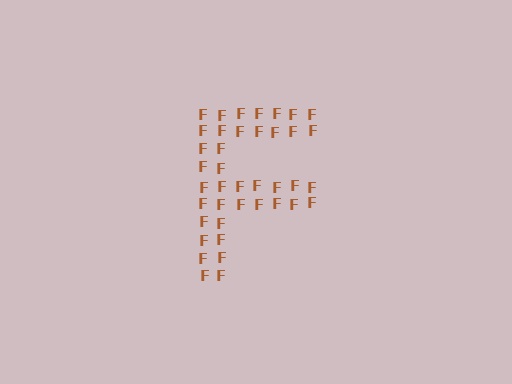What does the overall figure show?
The overall figure shows the letter F.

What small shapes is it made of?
It is made of small letter F's.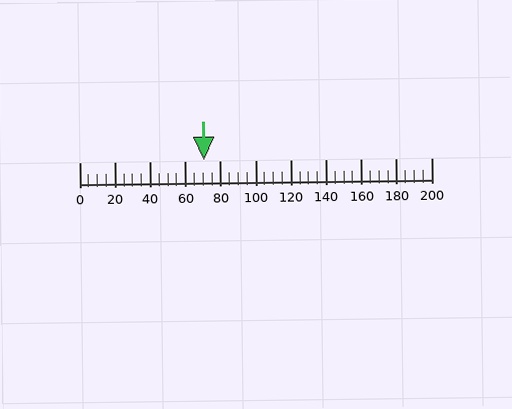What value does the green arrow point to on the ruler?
The green arrow points to approximately 71.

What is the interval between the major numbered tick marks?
The major tick marks are spaced 20 units apart.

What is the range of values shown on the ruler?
The ruler shows values from 0 to 200.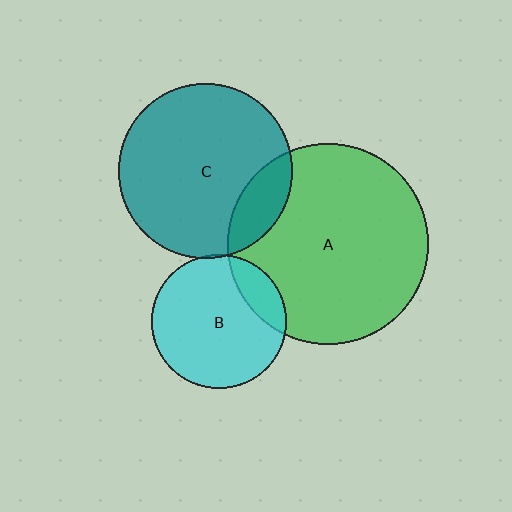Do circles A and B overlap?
Yes.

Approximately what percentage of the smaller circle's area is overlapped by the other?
Approximately 15%.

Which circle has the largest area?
Circle A (green).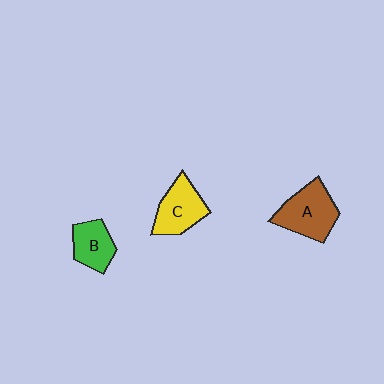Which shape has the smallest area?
Shape B (green).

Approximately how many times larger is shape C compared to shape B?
Approximately 1.2 times.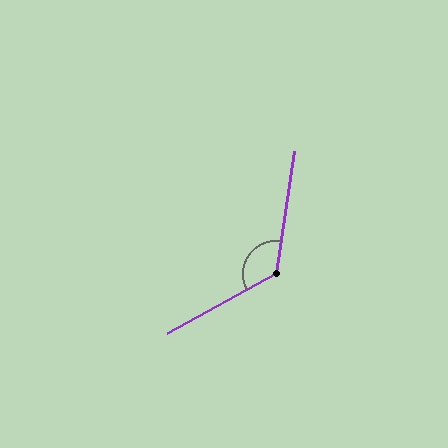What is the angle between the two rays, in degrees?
Approximately 127 degrees.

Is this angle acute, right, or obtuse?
It is obtuse.